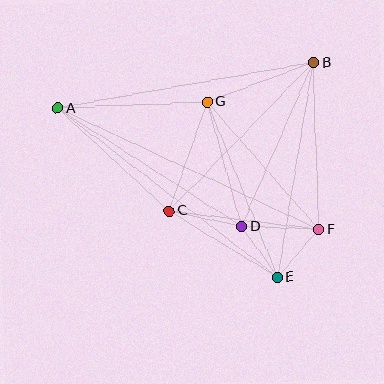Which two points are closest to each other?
Points D and E are closest to each other.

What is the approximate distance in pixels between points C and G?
The distance between C and G is approximately 116 pixels.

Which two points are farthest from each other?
Points A and F are farthest from each other.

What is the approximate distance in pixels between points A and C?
The distance between A and C is approximately 152 pixels.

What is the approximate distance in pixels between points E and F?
The distance between E and F is approximately 63 pixels.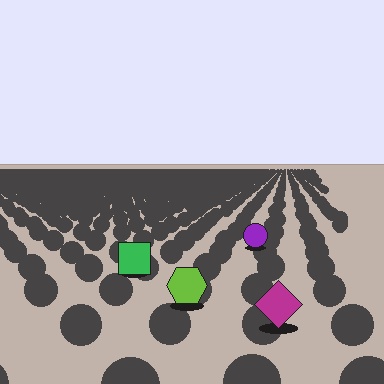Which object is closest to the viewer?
The magenta diamond is closest. The texture marks near it are larger and more spread out.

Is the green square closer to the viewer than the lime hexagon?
No. The lime hexagon is closer — you can tell from the texture gradient: the ground texture is coarser near it.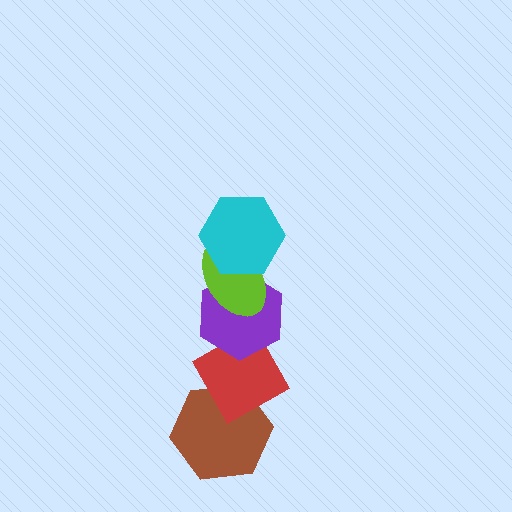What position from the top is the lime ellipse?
The lime ellipse is 2nd from the top.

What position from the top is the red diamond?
The red diamond is 4th from the top.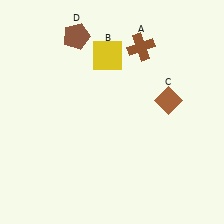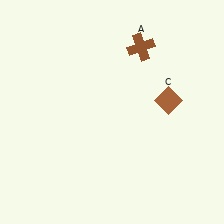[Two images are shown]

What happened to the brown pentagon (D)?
The brown pentagon (D) was removed in Image 2. It was in the top-left area of Image 1.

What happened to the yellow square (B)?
The yellow square (B) was removed in Image 2. It was in the top-left area of Image 1.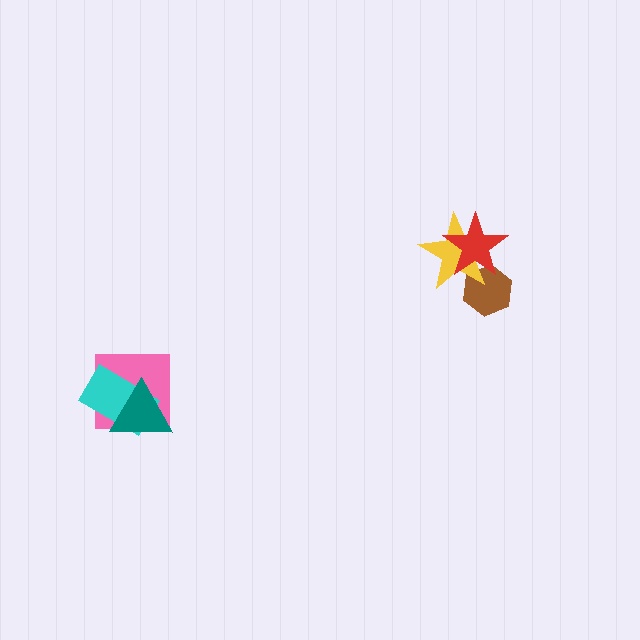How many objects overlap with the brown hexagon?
2 objects overlap with the brown hexagon.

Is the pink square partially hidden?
Yes, it is partially covered by another shape.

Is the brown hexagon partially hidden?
Yes, it is partially covered by another shape.